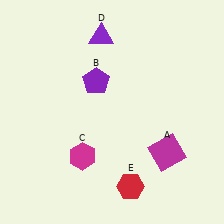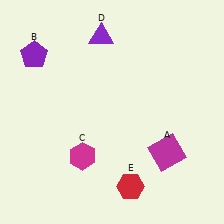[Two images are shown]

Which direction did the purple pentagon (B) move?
The purple pentagon (B) moved left.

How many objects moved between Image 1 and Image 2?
1 object moved between the two images.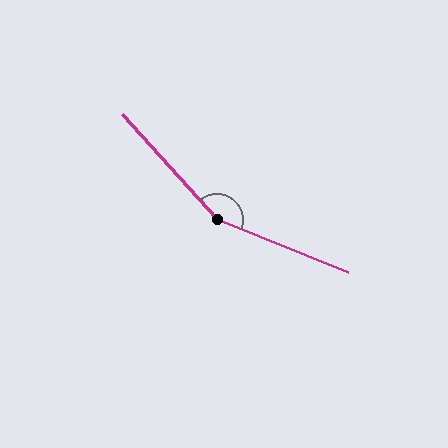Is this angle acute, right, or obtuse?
It is obtuse.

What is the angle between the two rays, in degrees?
Approximately 154 degrees.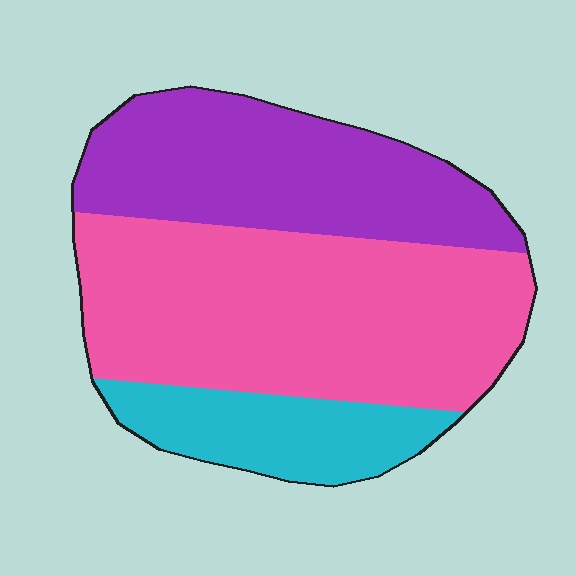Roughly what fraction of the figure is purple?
Purple takes up about one third (1/3) of the figure.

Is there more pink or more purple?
Pink.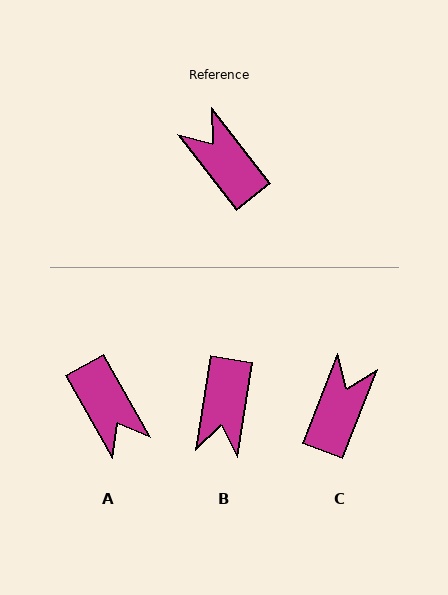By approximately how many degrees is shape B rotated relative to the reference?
Approximately 133 degrees counter-clockwise.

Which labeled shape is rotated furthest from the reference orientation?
A, about 172 degrees away.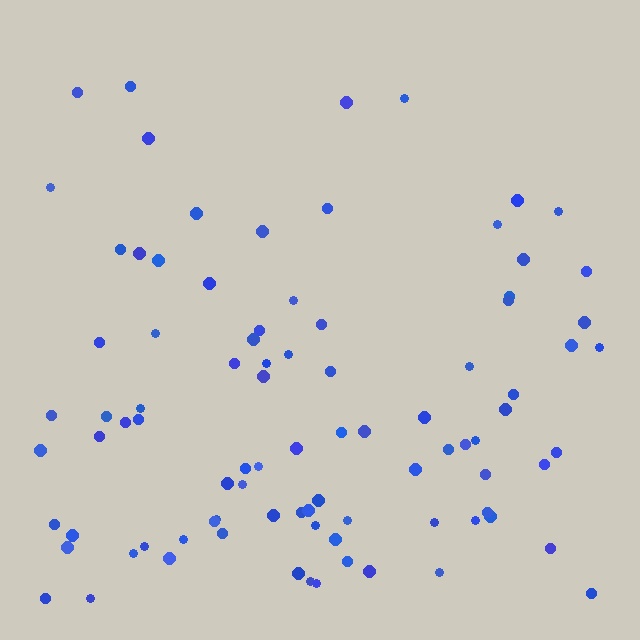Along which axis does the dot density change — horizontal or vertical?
Vertical.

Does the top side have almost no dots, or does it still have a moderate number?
Still a moderate number, just noticeably fewer than the bottom.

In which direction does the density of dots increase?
From top to bottom, with the bottom side densest.